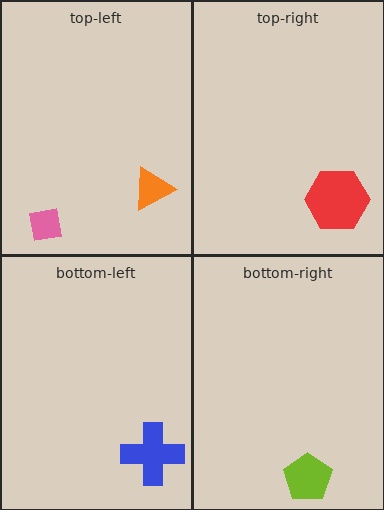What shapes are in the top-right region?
The red hexagon.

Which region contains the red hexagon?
The top-right region.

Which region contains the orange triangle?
The top-left region.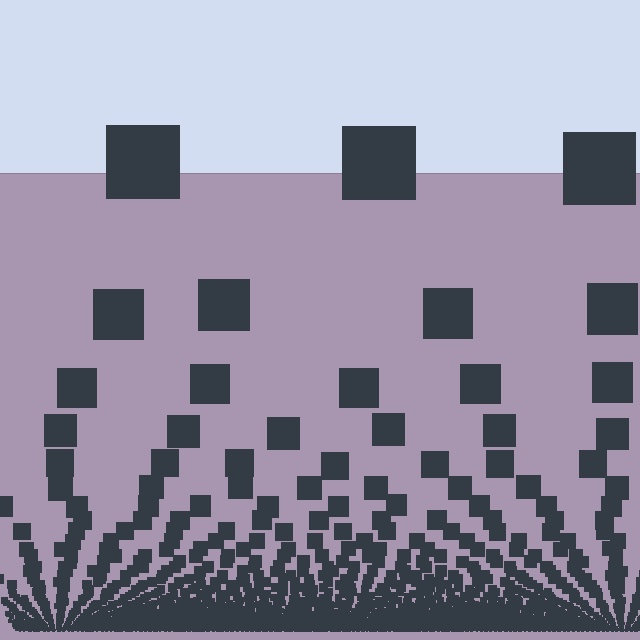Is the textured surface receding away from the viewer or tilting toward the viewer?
The surface appears to tilt toward the viewer. Texture elements get larger and sparser toward the top.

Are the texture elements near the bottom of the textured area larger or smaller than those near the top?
Smaller. The gradient is inverted — elements near the bottom are smaller and denser.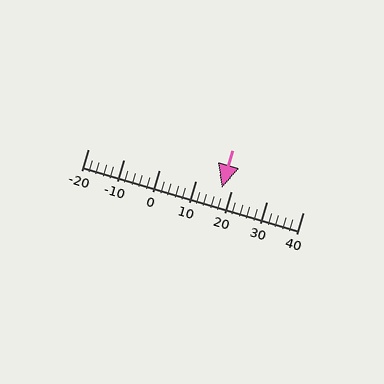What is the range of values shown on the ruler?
The ruler shows values from -20 to 40.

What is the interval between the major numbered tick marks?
The major tick marks are spaced 10 units apart.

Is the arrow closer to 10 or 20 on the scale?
The arrow is closer to 20.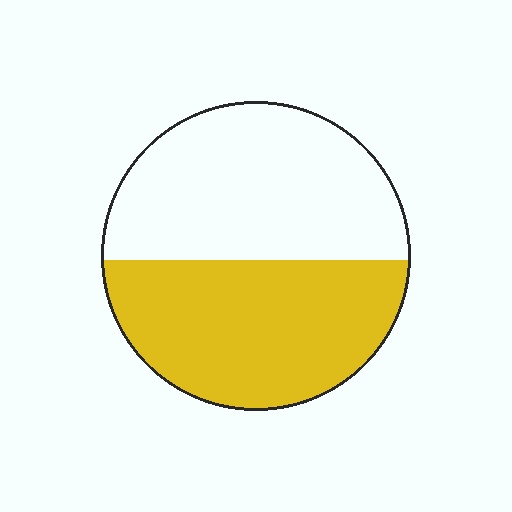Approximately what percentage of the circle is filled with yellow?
Approximately 50%.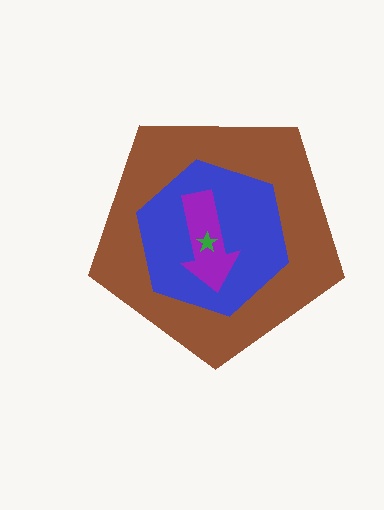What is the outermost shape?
The brown pentagon.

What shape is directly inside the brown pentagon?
The blue hexagon.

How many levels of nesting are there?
4.